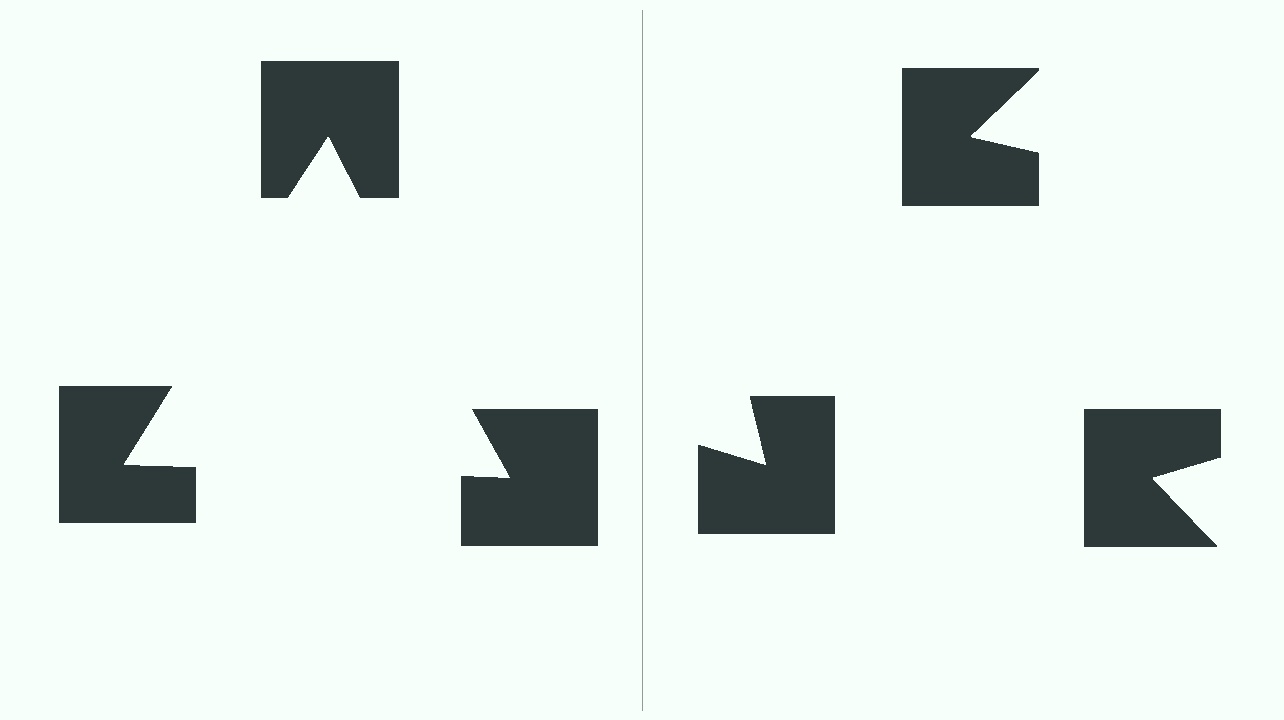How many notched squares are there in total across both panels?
6 — 3 on each side.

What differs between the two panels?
The notched squares are positioned identically on both sides; only the wedge orientations differ. On the left they align to a triangle; on the right they are misaligned.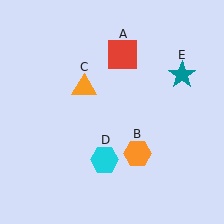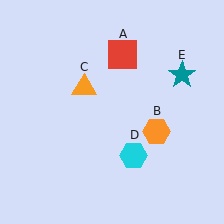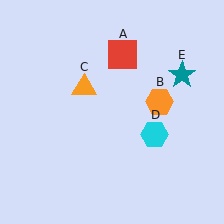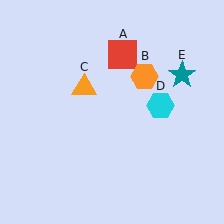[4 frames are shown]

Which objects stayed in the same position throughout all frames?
Red square (object A) and orange triangle (object C) and teal star (object E) remained stationary.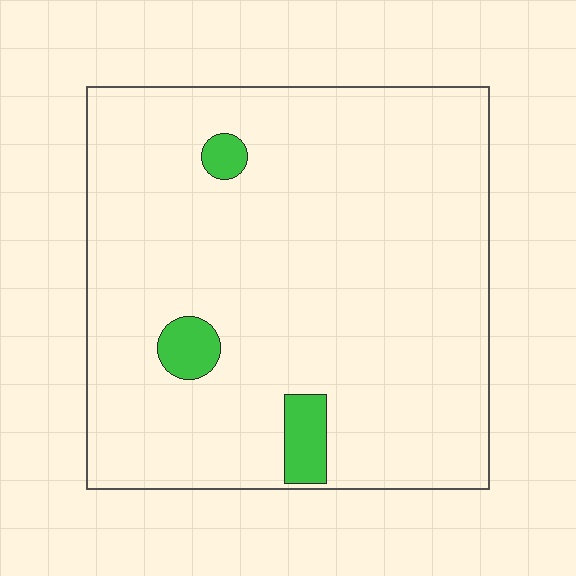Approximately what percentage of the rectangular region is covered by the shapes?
Approximately 5%.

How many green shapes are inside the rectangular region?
3.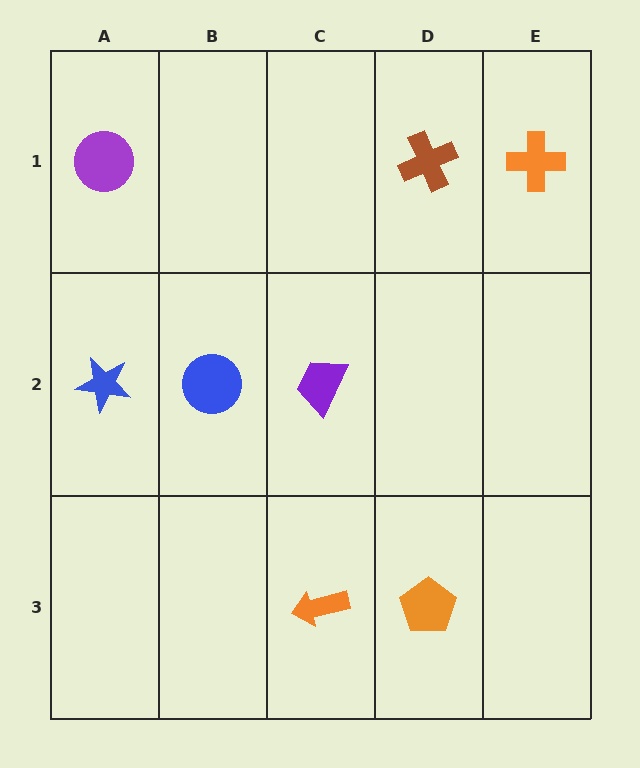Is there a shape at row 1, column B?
No, that cell is empty.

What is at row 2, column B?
A blue circle.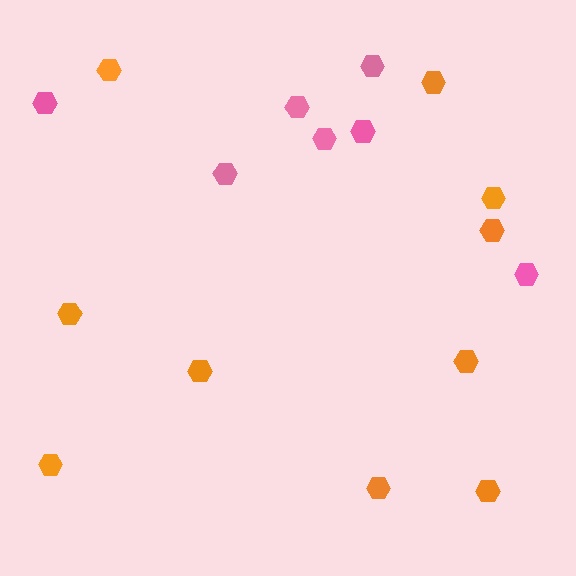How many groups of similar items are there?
There are 2 groups: one group of pink hexagons (7) and one group of orange hexagons (10).